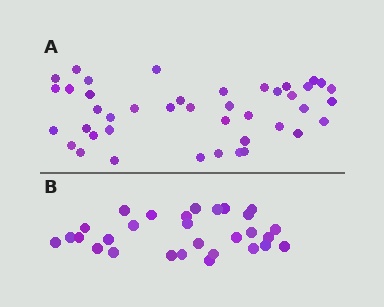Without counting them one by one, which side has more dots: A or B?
Region A (the top region) has more dots.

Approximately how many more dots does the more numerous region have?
Region A has approximately 15 more dots than region B.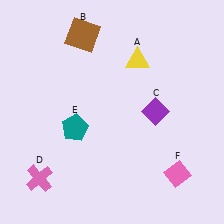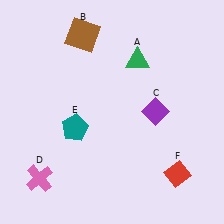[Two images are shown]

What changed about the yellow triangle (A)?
In Image 1, A is yellow. In Image 2, it changed to green.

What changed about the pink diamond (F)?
In Image 1, F is pink. In Image 2, it changed to red.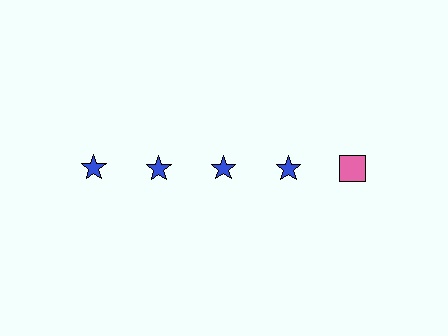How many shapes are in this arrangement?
There are 5 shapes arranged in a grid pattern.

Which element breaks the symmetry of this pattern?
The pink square in the top row, rightmost column breaks the symmetry. All other shapes are blue stars.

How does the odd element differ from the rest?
It differs in both color (pink instead of blue) and shape (square instead of star).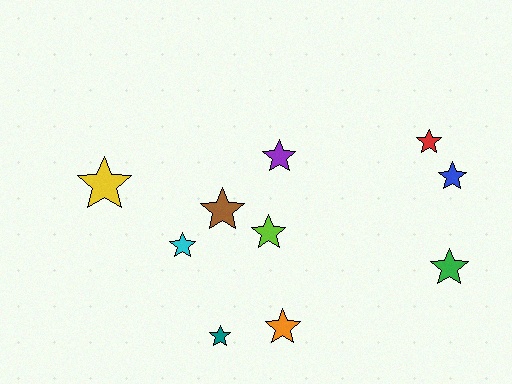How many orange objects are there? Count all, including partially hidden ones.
There is 1 orange object.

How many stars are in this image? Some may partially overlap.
There are 10 stars.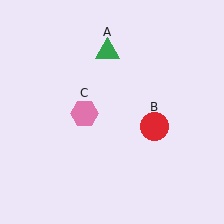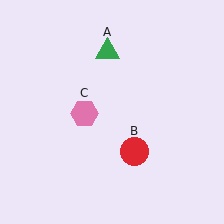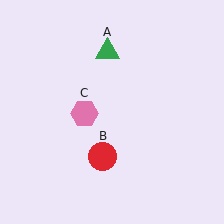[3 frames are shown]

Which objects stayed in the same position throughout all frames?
Green triangle (object A) and pink hexagon (object C) remained stationary.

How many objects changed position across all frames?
1 object changed position: red circle (object B).